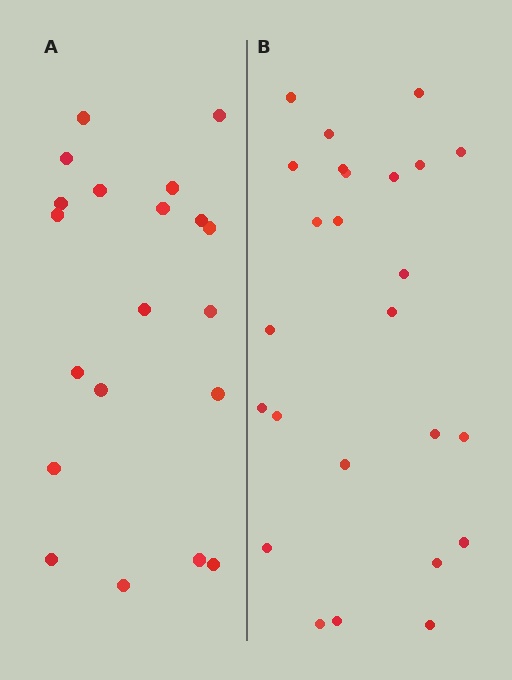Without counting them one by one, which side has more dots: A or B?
Region B (the right region) has more dots.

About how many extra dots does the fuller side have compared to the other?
Region B has about 5 more dots than region A.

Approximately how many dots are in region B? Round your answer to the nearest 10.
About 20 dots. (The exact count is 25, which rounds to 20.)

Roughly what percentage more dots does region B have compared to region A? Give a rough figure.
About 25% more.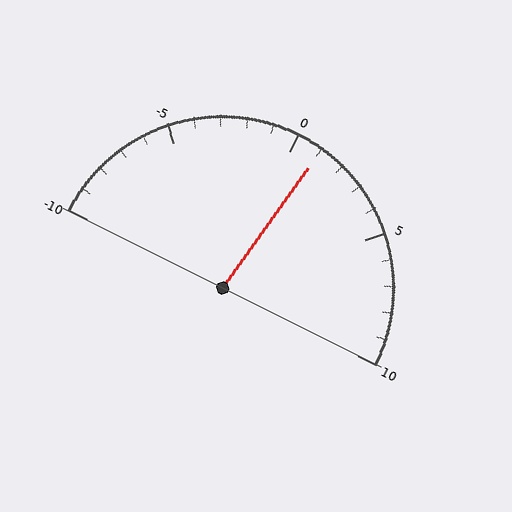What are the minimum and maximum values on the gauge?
The gauge ranges from -10 to 10.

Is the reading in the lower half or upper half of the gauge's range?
The reading is in the upper half of the range (-10 to 10).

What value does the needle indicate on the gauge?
The needle indicates approximately 1.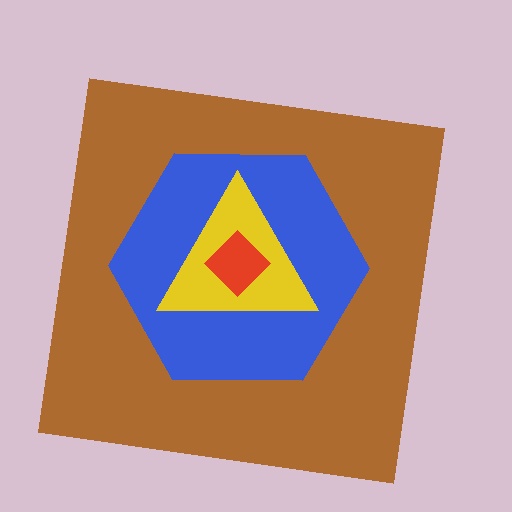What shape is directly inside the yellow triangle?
The red diamond.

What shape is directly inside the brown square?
The blue hexagon.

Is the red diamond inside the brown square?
Yes.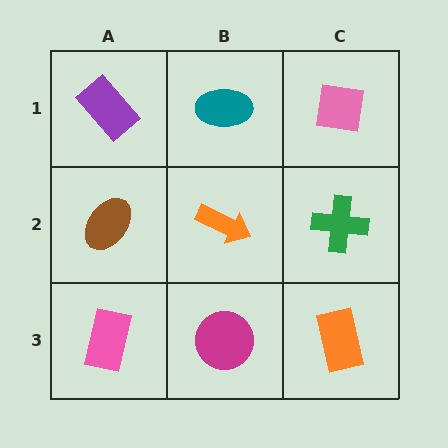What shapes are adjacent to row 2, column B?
A teal ellipse (row 1, column B), a magenta circle (row 3, column B), a brown ellipse (row 2, column A), a green cross (row 2, column C).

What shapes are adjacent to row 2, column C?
A pink square (row 1, column C), an orange rectangle (row 3, column C), an orange arrow (row 2, column B).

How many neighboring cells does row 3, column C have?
2.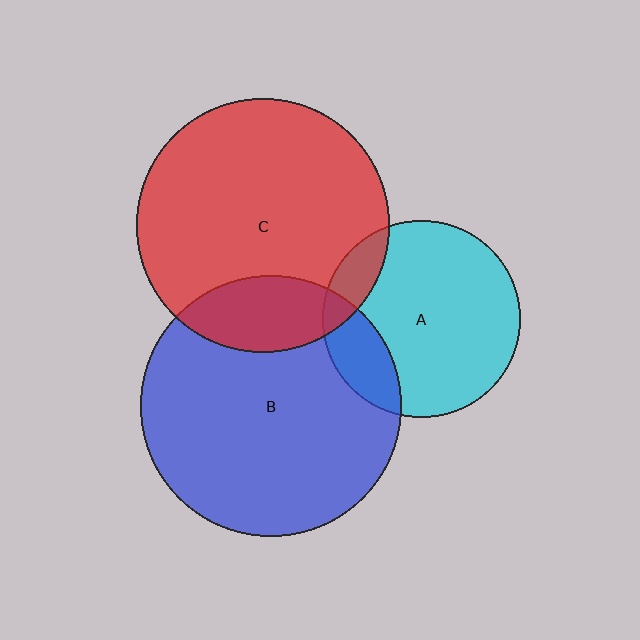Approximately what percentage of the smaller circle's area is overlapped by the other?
Approximately 20%.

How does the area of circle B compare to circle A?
Approximately 1.7 times.